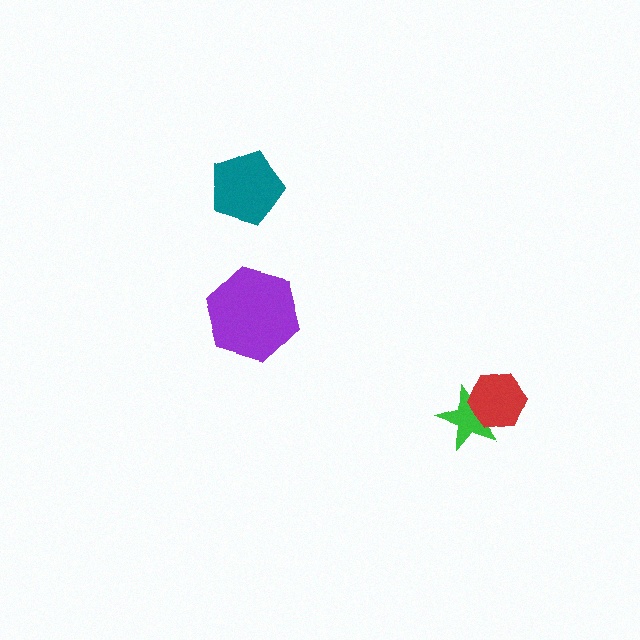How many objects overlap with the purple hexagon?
0 objects overlap with the purple hexagon.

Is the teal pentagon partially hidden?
No, no other shape covers it.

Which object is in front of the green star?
The red hexagon is in front of the green star.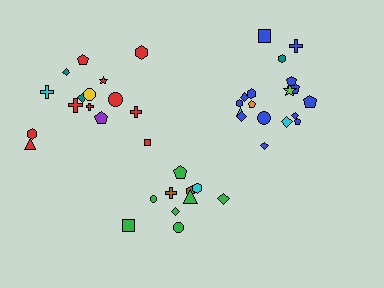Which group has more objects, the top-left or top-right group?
The top-right group.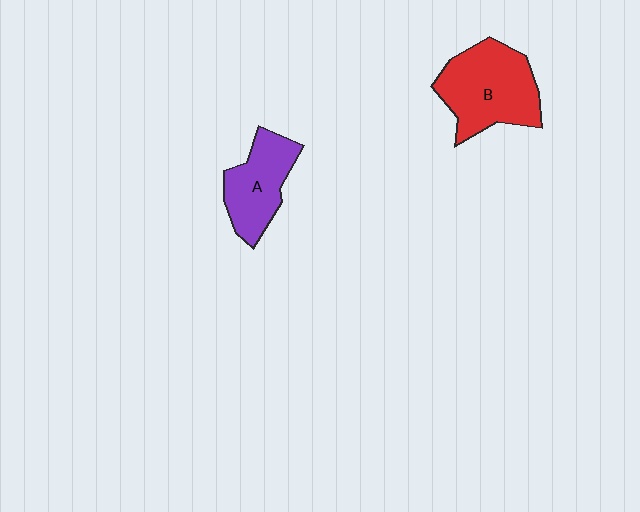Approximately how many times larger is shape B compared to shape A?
Approximately 1.4 times.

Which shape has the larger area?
Shape B (red).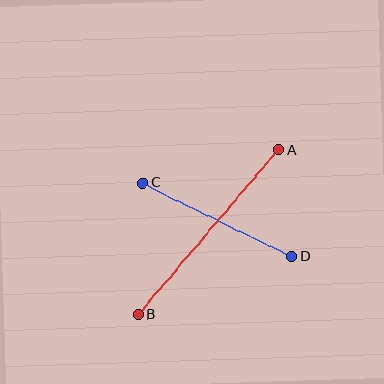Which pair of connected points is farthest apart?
Points A and B are farthest apart.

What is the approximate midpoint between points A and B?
The midpoint is at approximately (208, 232) pixels.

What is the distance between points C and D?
The distance is approximately 167 pixels.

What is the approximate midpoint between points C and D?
The midpoint is at approximately (217, 220) pixels.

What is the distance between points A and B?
The distance is approximately 216 pixels.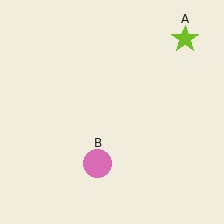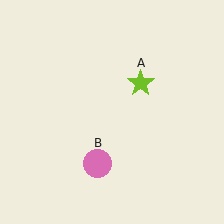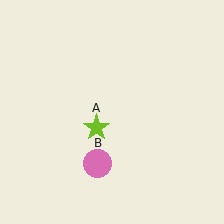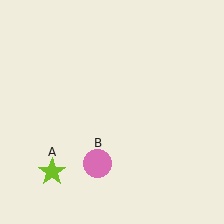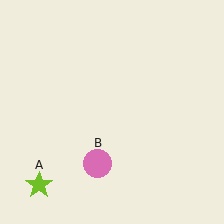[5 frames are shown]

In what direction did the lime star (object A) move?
The lime star (object A) moved down and to the left.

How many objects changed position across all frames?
1 object changed position: lime star (object A).